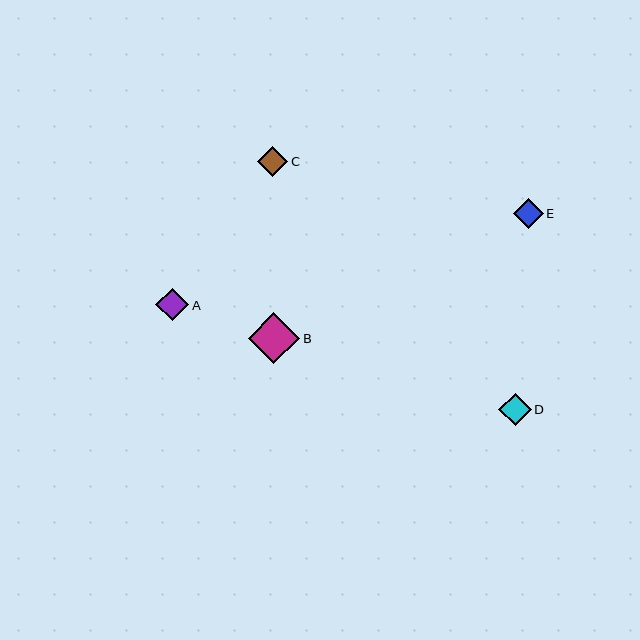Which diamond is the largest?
Diamond B is the largest with a size of approximately 52 pixels.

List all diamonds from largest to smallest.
From largest to smallest: B, A, D, C, E.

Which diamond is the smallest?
Diamond E is the smallest with a size of approximately 30 pixels.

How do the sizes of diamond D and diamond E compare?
Diamond D and diamond E are approximately the same size.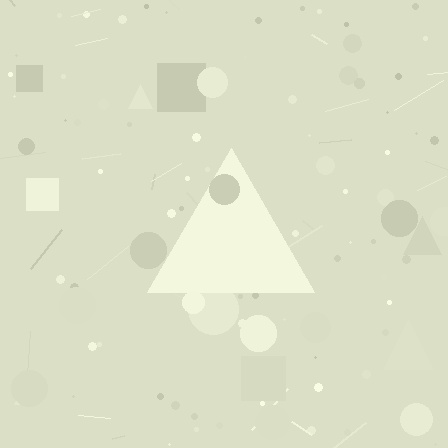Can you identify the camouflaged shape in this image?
The camouflaged shape is a triangle.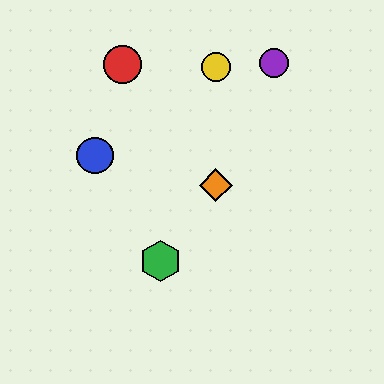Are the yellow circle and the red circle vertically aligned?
No, the yellow circle is at x≈216 and the red circle is at x≈123.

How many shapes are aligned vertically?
2 shapes (the yellow circle, the orange diamond) are aligned vertically.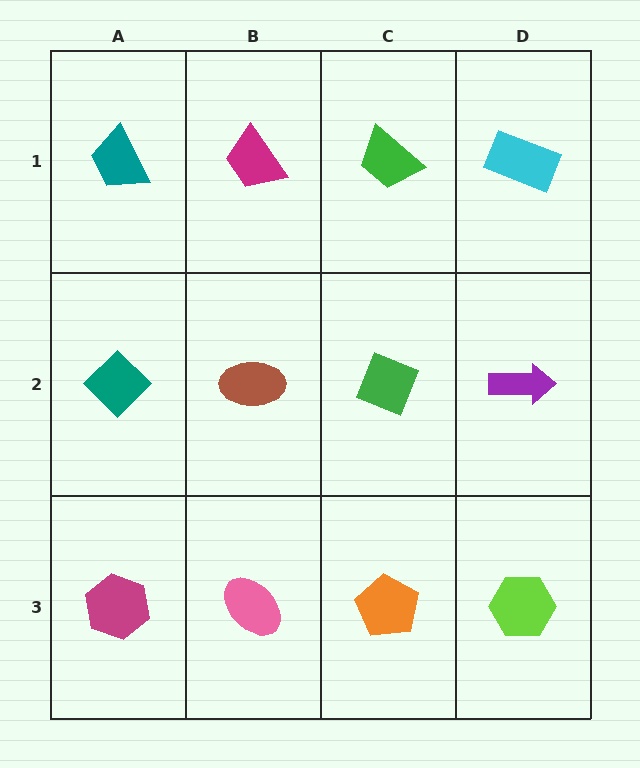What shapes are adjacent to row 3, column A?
A teal diamond (row 2, column A), a pink ellipse (row 3, column B).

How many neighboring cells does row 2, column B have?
4.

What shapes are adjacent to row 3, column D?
A purple arrow (row 2, column D), an orange pentagon (row 3, column C).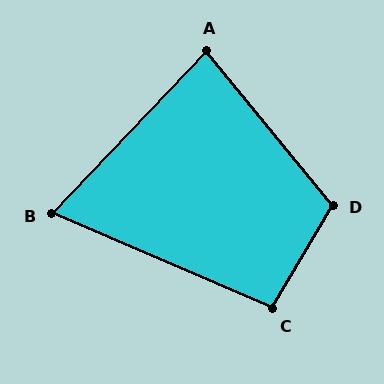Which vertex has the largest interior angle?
D, at approximately 110 degrees.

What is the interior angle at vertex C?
Approximately 97 degrees (obtuse).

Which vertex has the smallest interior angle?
B, at approximately 70 degrees.